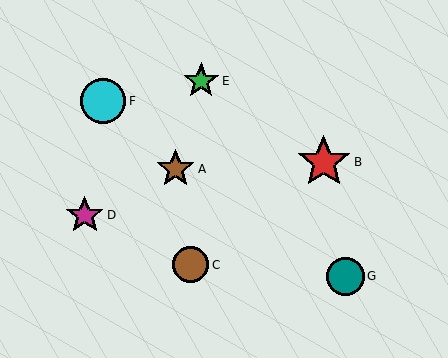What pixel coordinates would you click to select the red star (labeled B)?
Click at (324, 162) to select the red star B.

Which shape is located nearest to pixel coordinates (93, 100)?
The cyan circle (labeled F) at (103, 101) is nearest to that location.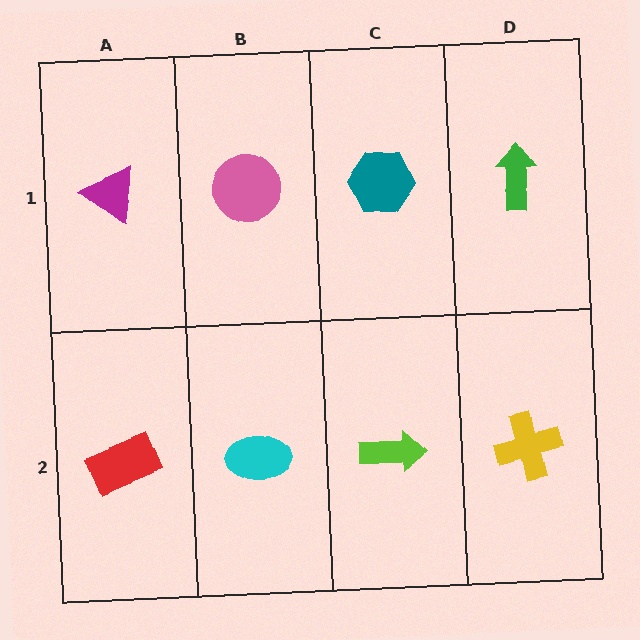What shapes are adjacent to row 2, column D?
A green arrow (row 1, column D), a lime arrow (row 2, column C).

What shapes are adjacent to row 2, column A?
A magenta triangle (row 1, column A), a cyan ellipse (row 2, column B).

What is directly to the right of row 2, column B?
A lime arrow.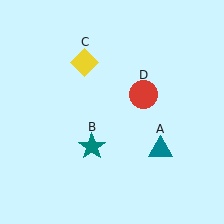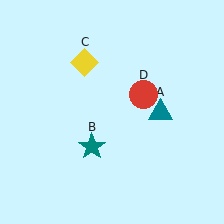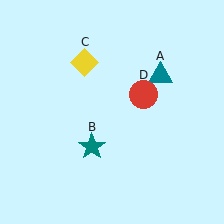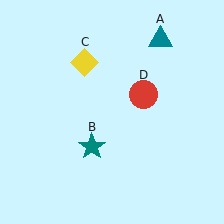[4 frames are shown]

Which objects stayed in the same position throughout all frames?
Teal star (object B) and yellow diamond (object C) and red circle (object D) remained stationary.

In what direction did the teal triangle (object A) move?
The teal triangle (object A) moved up.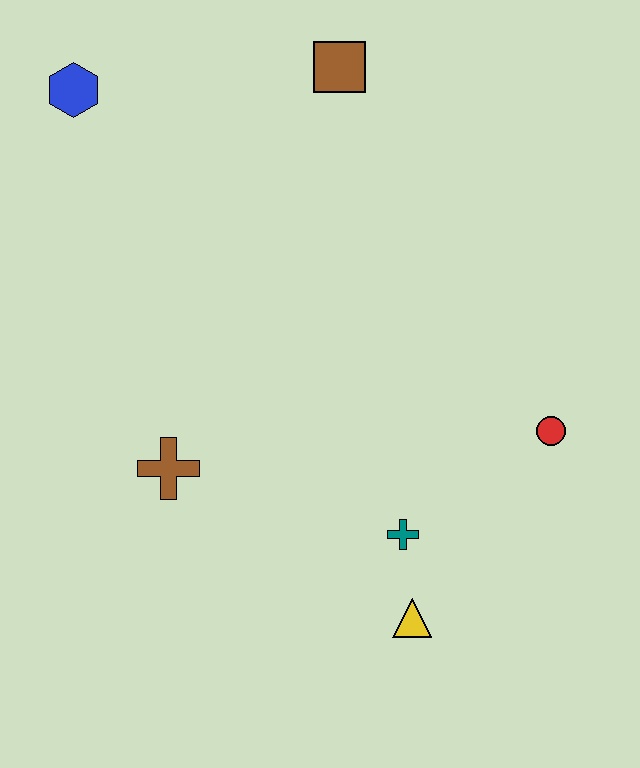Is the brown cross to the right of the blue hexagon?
Yes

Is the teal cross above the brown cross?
No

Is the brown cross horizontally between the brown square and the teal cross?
No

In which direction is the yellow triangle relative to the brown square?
The yellow triangle is below the brown square.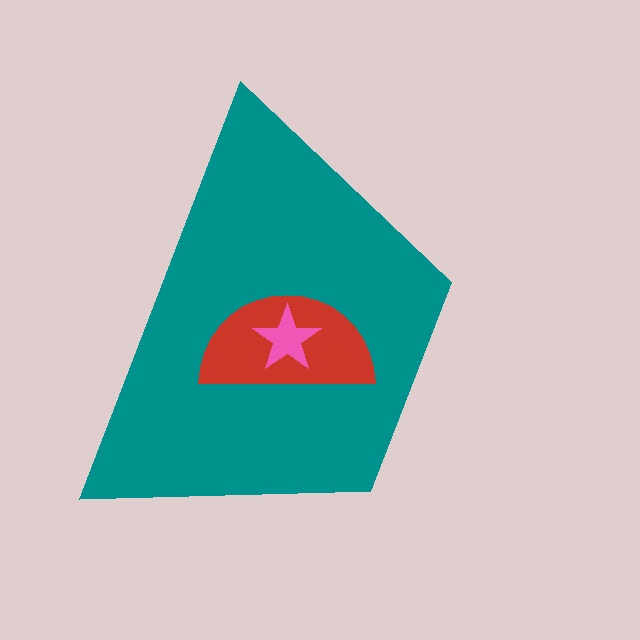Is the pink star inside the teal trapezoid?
Yes.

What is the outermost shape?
The teal trapezoid.